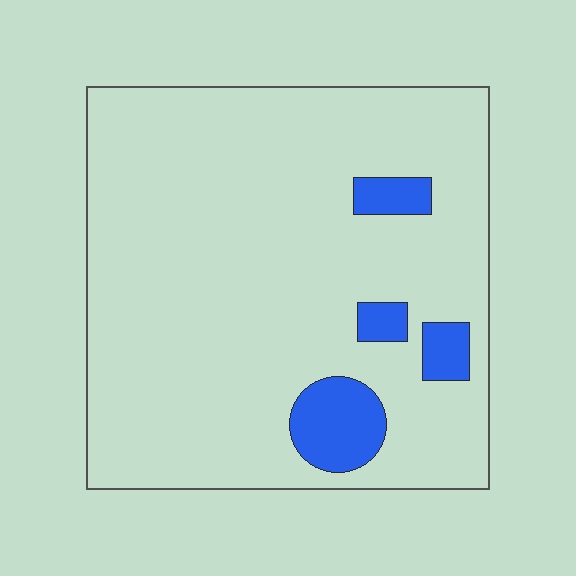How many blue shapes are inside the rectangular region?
4.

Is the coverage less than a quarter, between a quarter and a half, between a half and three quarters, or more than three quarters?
Less than a quarter.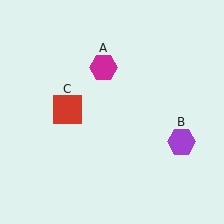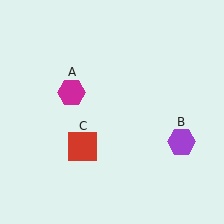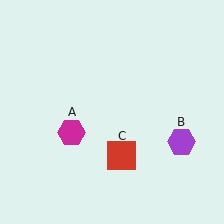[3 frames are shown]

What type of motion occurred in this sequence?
The magenta hexagon (object A), red square (object C) rotated counterclockwise around the center of the scene.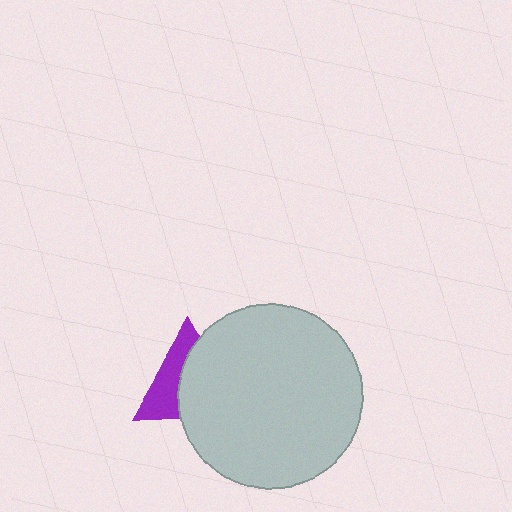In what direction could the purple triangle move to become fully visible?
The purple triangle could move left. That would shift it out from behind the light gray circle entirely.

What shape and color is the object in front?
The object in front is a light gray circle.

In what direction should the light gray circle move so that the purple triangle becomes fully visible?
The light gray circle should move right. That is the shortest direction to clear the overlap and leave the purple triangle fully visible.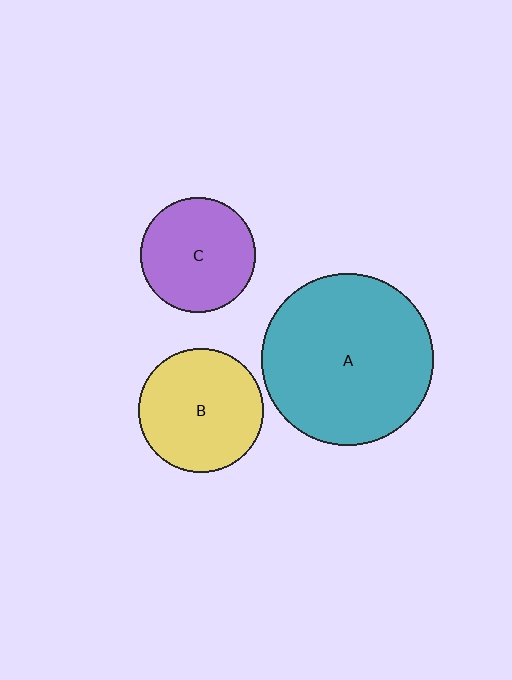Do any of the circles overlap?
No, none of the circles overlap.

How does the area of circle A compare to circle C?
Approximately 2.2 times.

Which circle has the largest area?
Circle A (teal).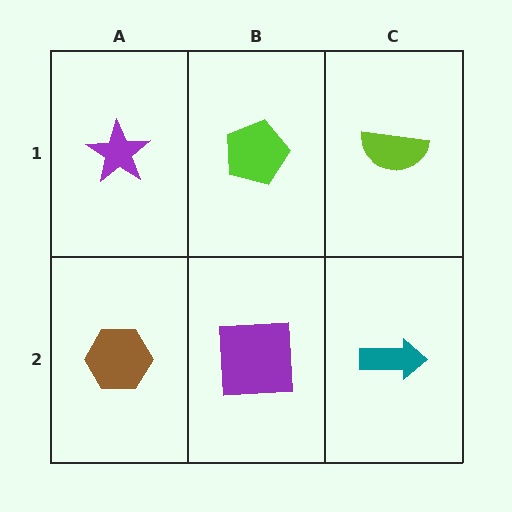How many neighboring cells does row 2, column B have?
3.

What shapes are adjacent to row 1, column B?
A purple square (row 2, column B), a purple star (row 1, column A), a lime semicircle (row 1, column C).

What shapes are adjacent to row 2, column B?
A lime pentagon (row 1, column B), a brown hexagon (row 2, column A), a teal arrow (row 2, column C).